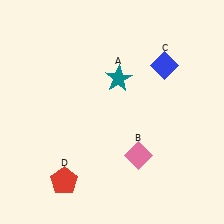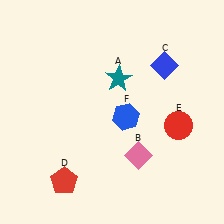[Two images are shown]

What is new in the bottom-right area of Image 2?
A red circle (E) was added in the bottom-right area of Image 2.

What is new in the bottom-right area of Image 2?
A blue hexagon (F) was added in the bottom-right area of Image 2.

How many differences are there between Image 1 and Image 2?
There are 2 differences between the two images.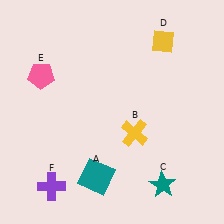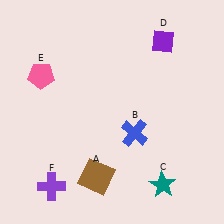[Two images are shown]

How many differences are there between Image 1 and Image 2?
There are 3 differences between the two images.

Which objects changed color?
A changed from teal to brown. B changed from yellow to blue. D changed from yellow to purple.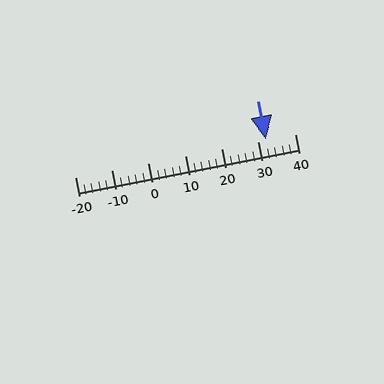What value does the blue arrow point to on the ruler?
The blue arrow points to approximately 32.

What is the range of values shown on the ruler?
The ruler shows values from -20 to 40.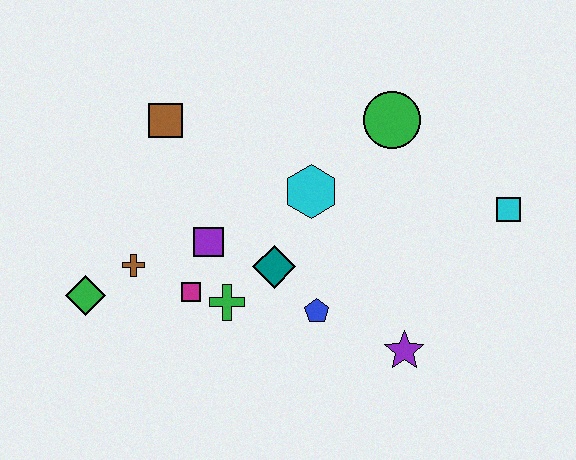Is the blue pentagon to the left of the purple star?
Yes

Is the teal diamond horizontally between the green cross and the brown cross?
No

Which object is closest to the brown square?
The purple square is closest to the brown square.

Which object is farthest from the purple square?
The cyan square is farthest from the purple square.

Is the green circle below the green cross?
No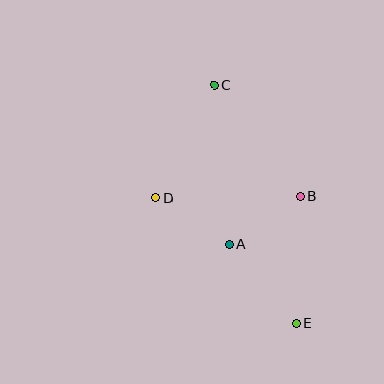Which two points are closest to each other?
Points A and B are closest to each other.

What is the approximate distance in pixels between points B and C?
The distance between B and C is approximately 140 pixels.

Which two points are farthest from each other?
Points C and E are farthest from each other.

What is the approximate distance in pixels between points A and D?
The distance between A and D is approximately 87 pixels.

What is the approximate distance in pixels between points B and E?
The distance between B and E is approximately 127 pixels.